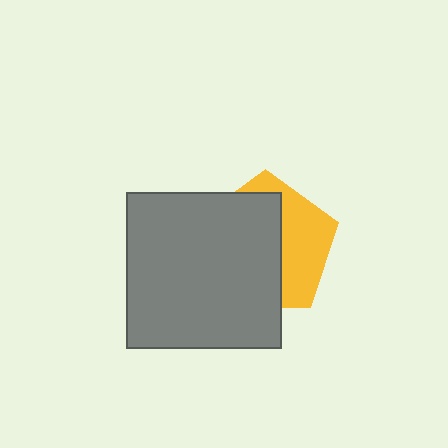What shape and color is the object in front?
The object in front is a gray square.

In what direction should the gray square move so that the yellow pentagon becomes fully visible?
The gray square should move left. That is the shortest direction to clear the overlap and leave the yellow pentagon fully visible.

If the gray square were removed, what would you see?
You would see the complete yellow pentagon.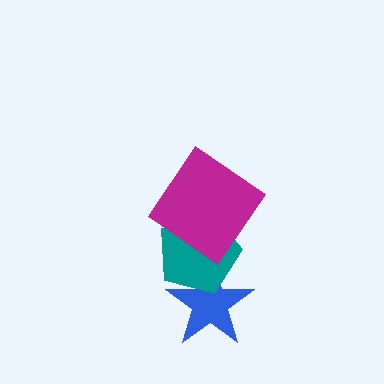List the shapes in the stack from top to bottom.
From top to bottom: the magenta diamond, the teal pentagon, the blue star.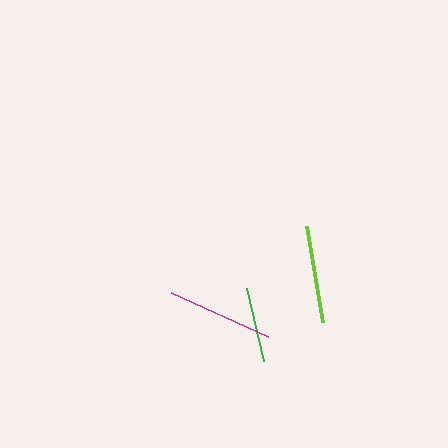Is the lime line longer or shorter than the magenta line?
The magenta line is longer than the lime line.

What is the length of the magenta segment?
The magenta segment is approximately 107 pixels long.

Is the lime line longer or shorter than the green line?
The lime line is longer than the green line.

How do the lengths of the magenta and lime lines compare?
The magenta and lime lines are approximately the same length.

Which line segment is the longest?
The magenta line is the longest at approximately 107 pixels.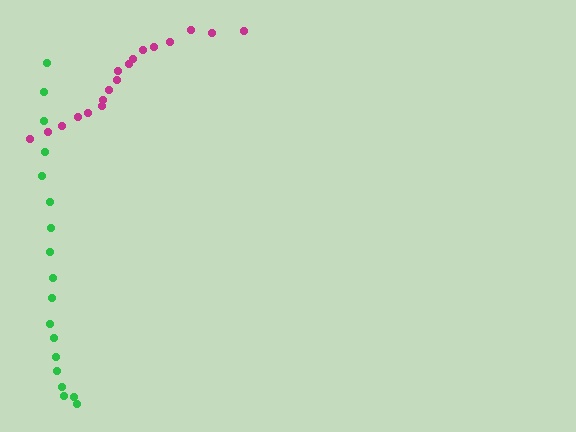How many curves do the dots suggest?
There are 2 distinct paths.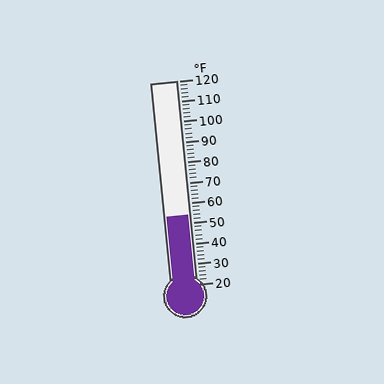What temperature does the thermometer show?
The thermometer shows approximately 54°F.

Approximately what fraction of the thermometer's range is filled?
The thermometer is filled to approximately 35% of its range.